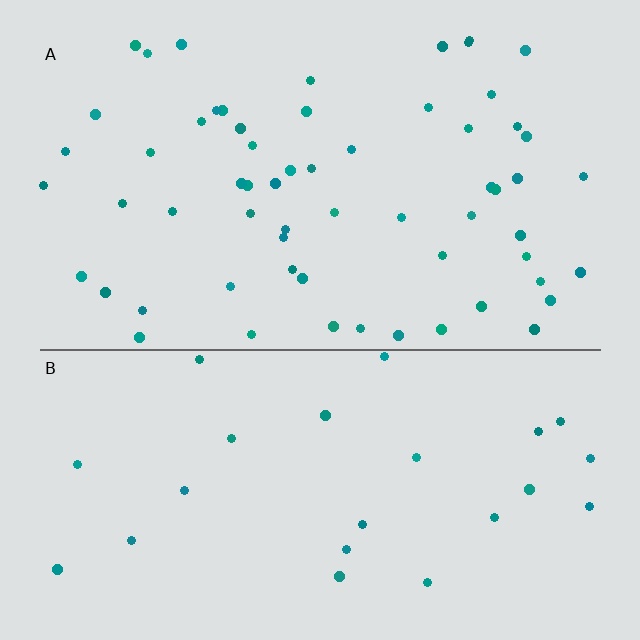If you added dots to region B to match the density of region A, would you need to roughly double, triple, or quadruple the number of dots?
Approximately triple.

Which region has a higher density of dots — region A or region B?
A (the top).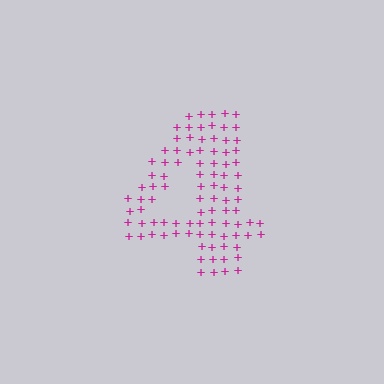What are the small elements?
The small elements are plus signs.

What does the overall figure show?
The overall figure shows the digit 4.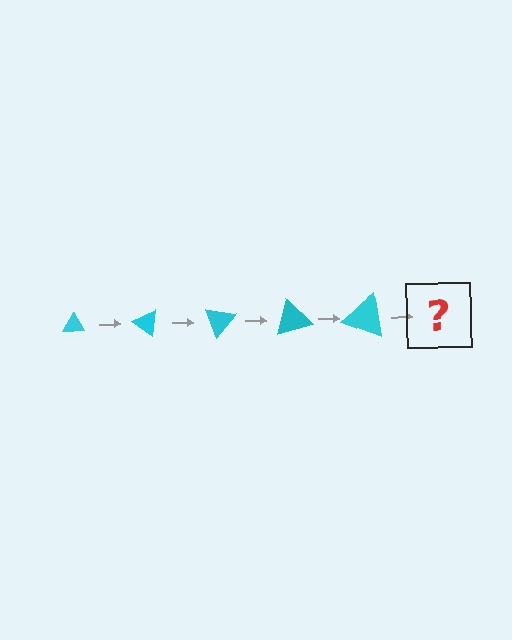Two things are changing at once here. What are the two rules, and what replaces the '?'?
The two rules are that the triangle grows larger each step and it rotates 35 degrees each step. The '?' should be a triangle, larger than the previous one and rotated 175 degrees from the start.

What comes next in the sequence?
The next element should be a triangle, larger than the previous one and rotated 175 degrees from the start.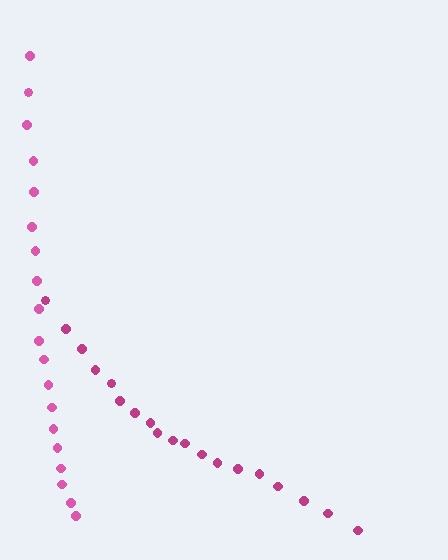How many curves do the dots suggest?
There are 2 distinct paths.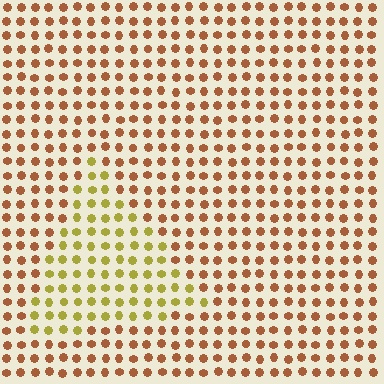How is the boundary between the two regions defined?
The boundary is defined purely by a slight shift in hue (about 41 degrees). Spacing, size, and orientation are identical on both sides.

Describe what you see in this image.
The image is filled with small brown elements in a uniform arrangement. A triangle-shaped region is visible where the elements are tinted to a slightly different hue, forming a subtle color boundary.